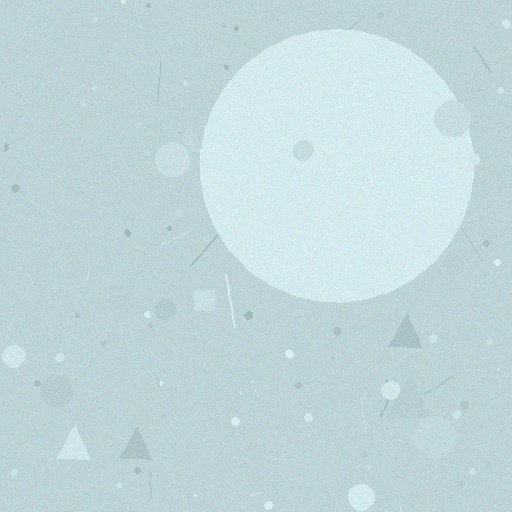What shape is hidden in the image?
A circle is hidden in the image.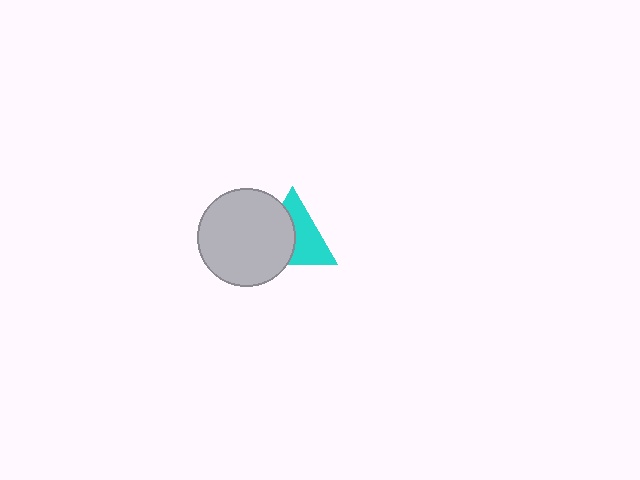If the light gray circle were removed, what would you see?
You would see the complete cyan triangle.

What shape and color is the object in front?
The object in front is a light gray circle.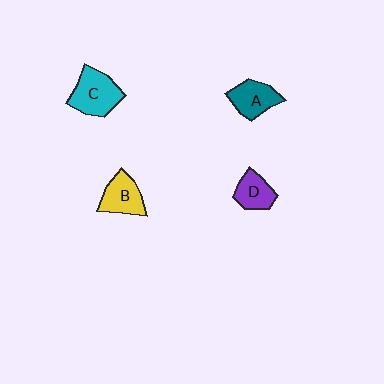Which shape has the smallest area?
Shape D (purple).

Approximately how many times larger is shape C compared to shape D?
Approximately 1.5 times.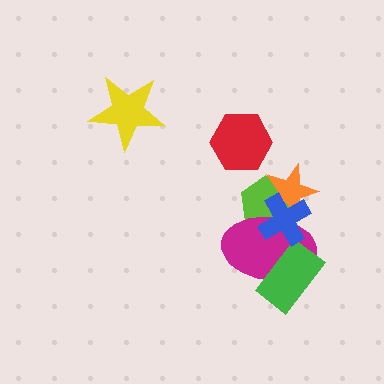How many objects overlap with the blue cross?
3 objects overlap with the blue cross.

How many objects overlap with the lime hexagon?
3 objects overlap with the lime hexagon.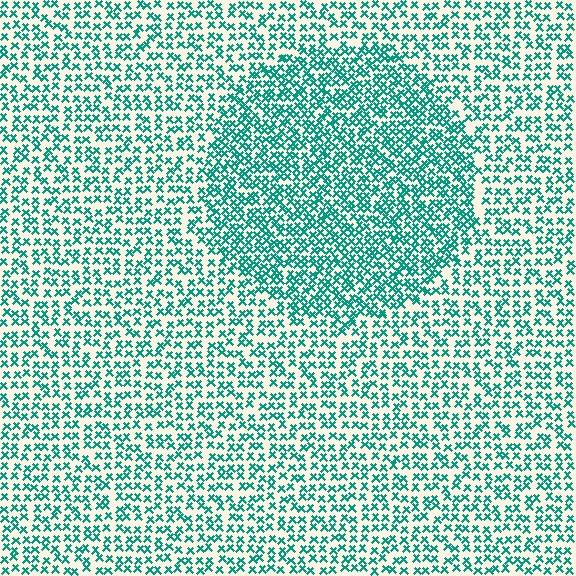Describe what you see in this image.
The image contains small teal elements arranged at two different densities. A circle-shaped region is visible where the elements are more densely packed than the surrounding area.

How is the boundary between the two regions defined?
The boundary is defined by a change in element density (approximately 1.7x ratio). All elements are the same color, size, and shape.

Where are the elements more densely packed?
The elements are more densely packed inside the circle boundary.